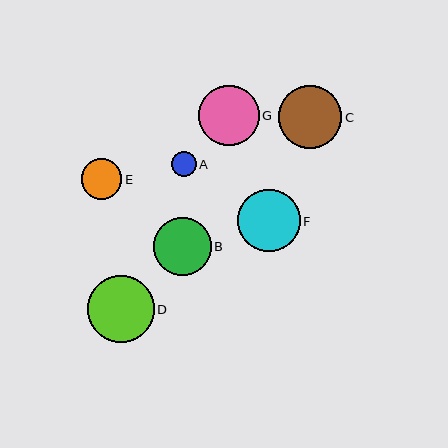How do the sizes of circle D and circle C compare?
Circle D and circle C are approximately the same size.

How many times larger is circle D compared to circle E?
Circle D is approximately 1.6 times the size of circle E.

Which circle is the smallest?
Circle A is the smallest with a size of approximately 25 pixels.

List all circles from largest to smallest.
From largest to smallest: D, C, F, G, B, E, A.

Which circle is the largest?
Circle D is the largest with a size of approximately 67 pixels.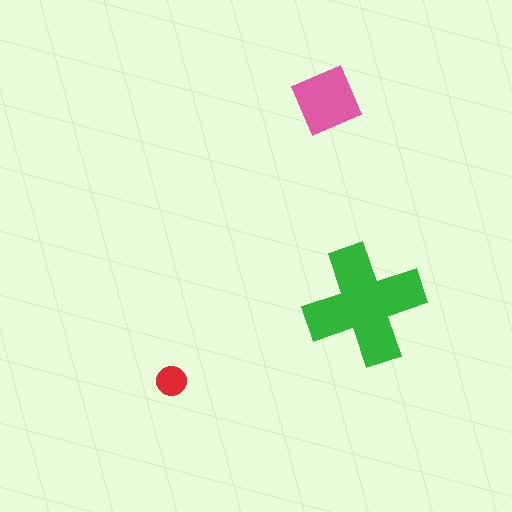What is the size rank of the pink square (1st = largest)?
2nd.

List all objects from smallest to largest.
The red circle, the pink square, the green cross.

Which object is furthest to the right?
The green cross is rightmost.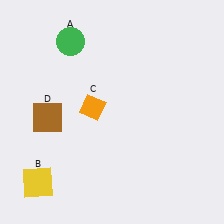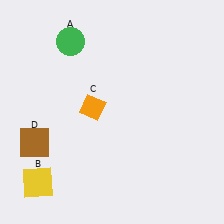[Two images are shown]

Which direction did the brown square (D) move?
The brown square (D) moved down.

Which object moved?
The brown square (D) moved down.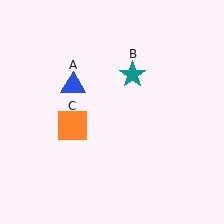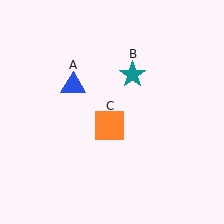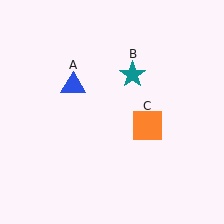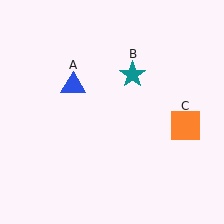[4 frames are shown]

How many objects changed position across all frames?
1 object changed position: orange square (object C).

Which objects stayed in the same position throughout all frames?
Blue triangle (object A) and teal star (object B) remained stationary.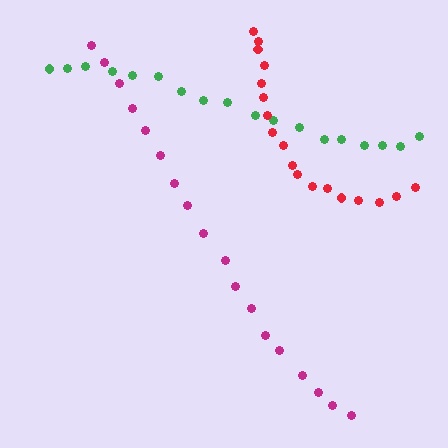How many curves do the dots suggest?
There are 3 distinct paths.